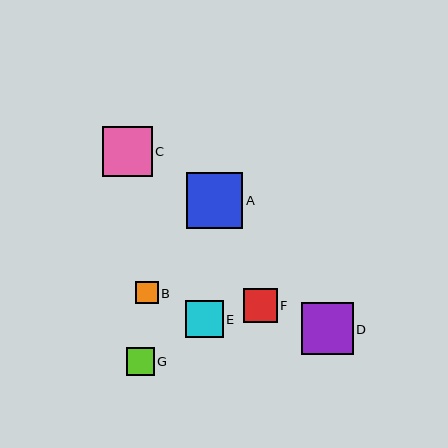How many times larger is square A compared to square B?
Square A is approximately 2.5 times the size of square B.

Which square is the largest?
Square A is the largest with a size of approximately 56 pixels.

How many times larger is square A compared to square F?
Square A is approximately 1.7 times the size of square F.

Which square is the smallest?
Square B is the smallest with a size of approximately 22 pixels.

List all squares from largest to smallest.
From largest to smallest: A, D, C, E, F, G, B.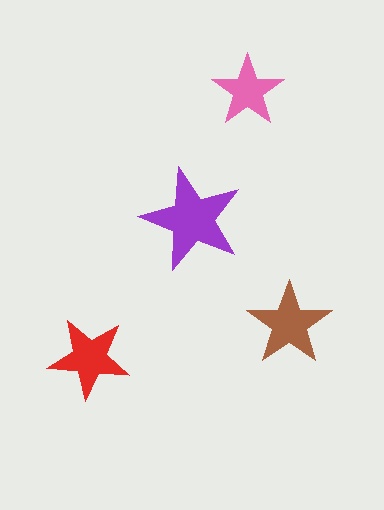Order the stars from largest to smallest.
the purple one, the brown one, the red one, the pink one.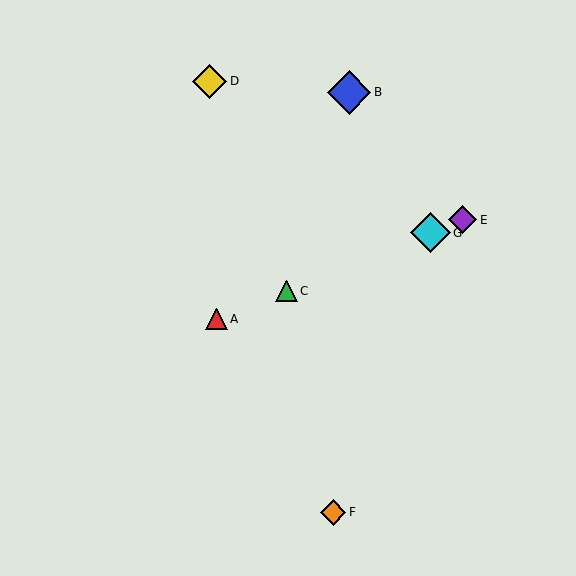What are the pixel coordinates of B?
Object B is at (349, 92).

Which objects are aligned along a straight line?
Objects A, C, E, G are aligned along a straight line.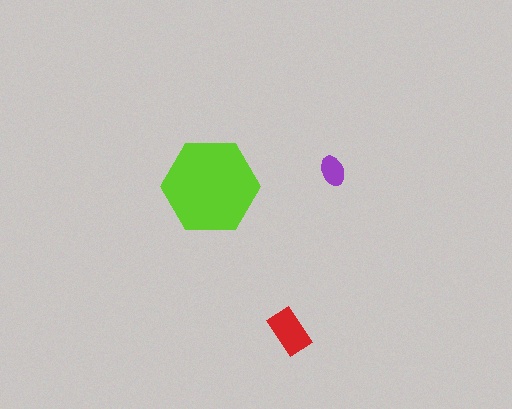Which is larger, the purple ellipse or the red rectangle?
The red rectangle.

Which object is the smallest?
The purple ellipse.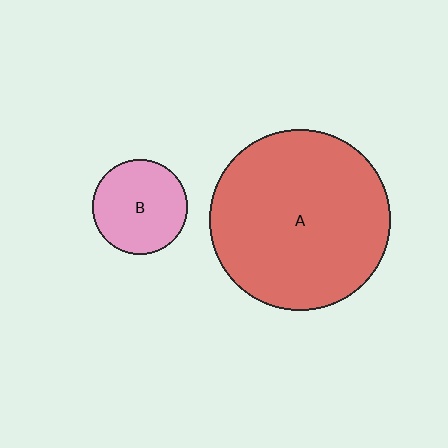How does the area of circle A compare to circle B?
Approximately 3.7 times.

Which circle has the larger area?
Circle A (red).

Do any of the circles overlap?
No, none of the circles overlap.